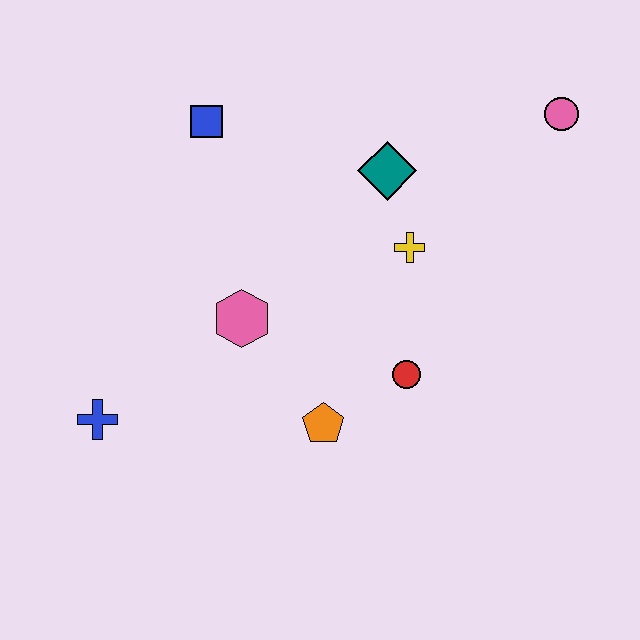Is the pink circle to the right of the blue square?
Yes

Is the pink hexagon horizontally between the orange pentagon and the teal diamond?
No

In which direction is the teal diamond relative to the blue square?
The teal diamond is to the right of the blue square.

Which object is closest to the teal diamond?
The yellow cross is closest to the teal diamond.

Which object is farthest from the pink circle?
The blue cross is farthest from the pink circle.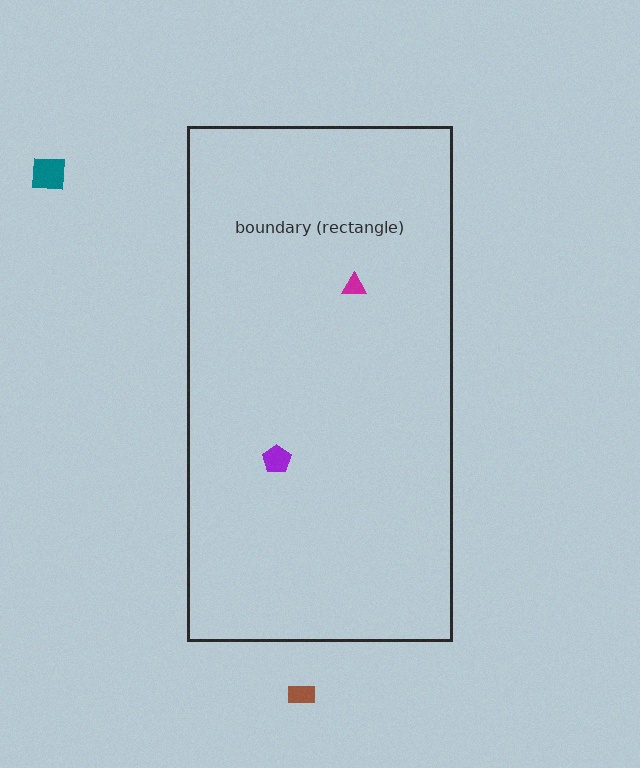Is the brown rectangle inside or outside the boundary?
Outside.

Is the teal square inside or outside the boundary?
Outside.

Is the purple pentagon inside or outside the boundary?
Inside.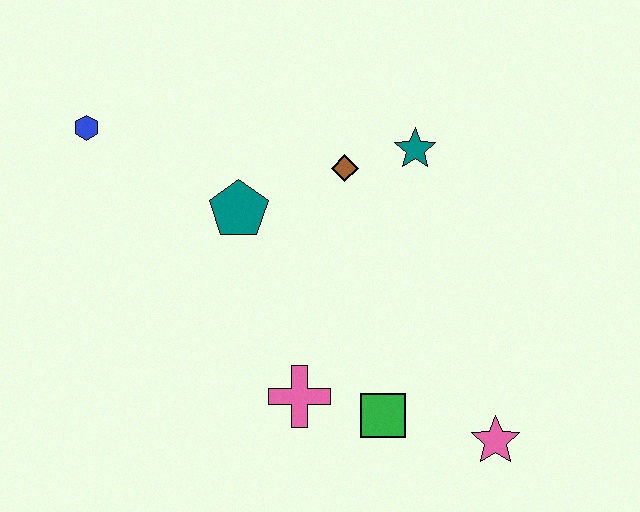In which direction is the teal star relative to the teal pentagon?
The teal star is to the right of the teal pentagon.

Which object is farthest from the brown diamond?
The pink star is farthest from the brown diamond.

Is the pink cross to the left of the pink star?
Yes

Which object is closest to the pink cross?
The green square is closest to the pink cross.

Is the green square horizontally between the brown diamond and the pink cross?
No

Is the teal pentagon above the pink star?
Yes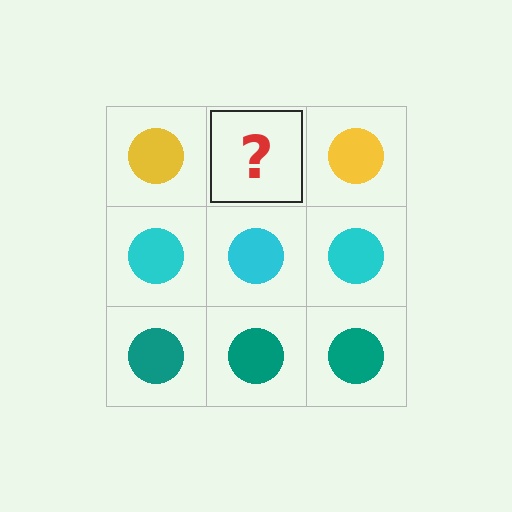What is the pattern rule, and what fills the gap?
The rule is that each row has a consistent color. The gap should be filled with a yellow circle.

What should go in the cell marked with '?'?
The missing cell should contain a yellow circle.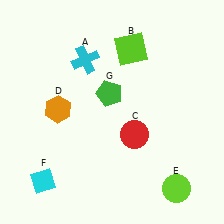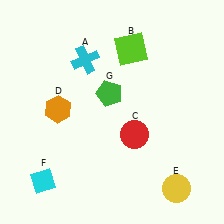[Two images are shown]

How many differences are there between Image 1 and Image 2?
There is 1 difference between the two images.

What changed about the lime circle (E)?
In Image 1, E is lime. In Image 2, it changed to yellow.